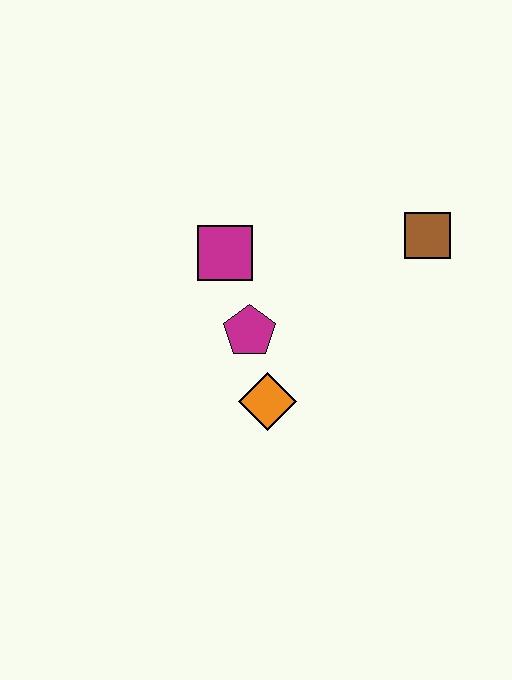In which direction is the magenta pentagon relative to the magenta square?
The magenta pentagon is below the magenta square.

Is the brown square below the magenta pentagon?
No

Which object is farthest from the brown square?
The orange diamond is farthest from the brown square.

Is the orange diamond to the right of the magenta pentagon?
Yes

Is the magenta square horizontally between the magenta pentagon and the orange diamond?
No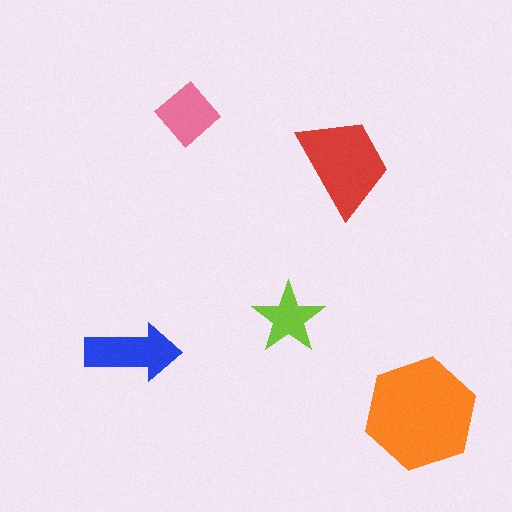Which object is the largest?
The orange hexagon.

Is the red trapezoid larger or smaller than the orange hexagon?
Smaller.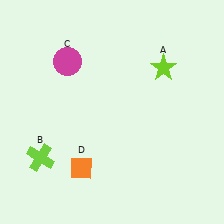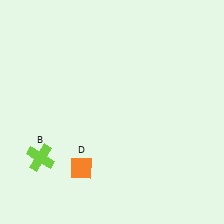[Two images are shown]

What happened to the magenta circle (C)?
The magenta circle (C) was removed in Image 2. It was in the top-left area of Image 1.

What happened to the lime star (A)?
The lime star (A) was removed in Image 2. It was in the top-right area of Image 1.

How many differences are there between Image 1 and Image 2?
There are 2 differences between the two images.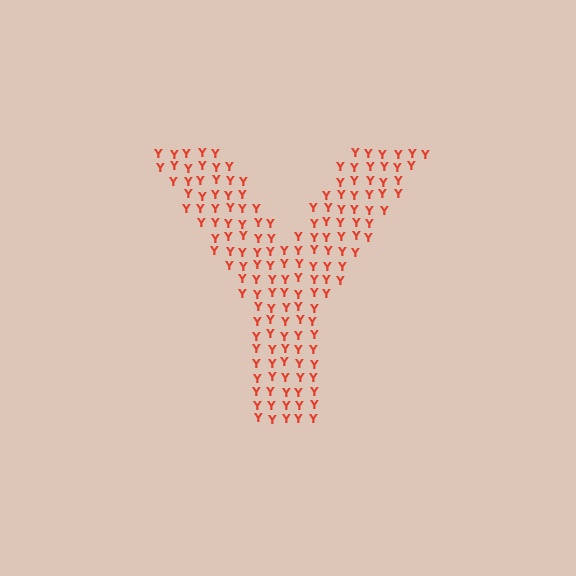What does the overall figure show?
The overall figure shows the letter Y.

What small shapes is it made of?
It is made of small letter Y's.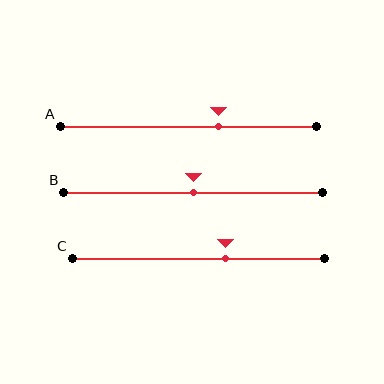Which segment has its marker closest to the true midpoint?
Segment B has its marker closest to the true midpoint.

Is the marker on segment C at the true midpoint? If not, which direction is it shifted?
No, the marker on segment C is shifted to the right by about 11% of the segment length.